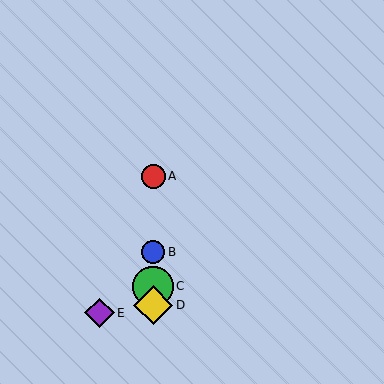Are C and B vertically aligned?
Yes, both are at x≈153.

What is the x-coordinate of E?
Object E is at x≈99.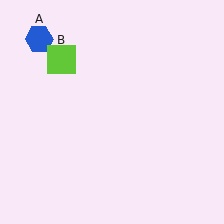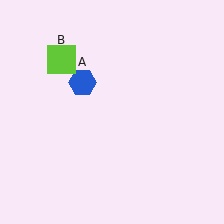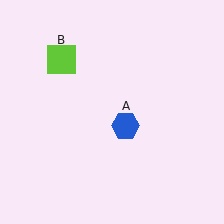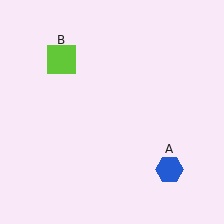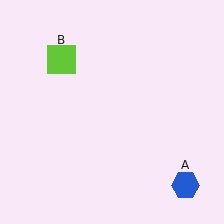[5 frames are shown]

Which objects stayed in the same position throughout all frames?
Lime square (object B) remained stationary.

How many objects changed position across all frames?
1 object changed position: blue hexagon (object A).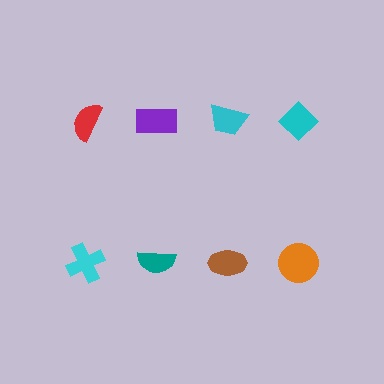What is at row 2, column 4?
An orange circle.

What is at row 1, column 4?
A cyan diamond.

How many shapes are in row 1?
4 shapes.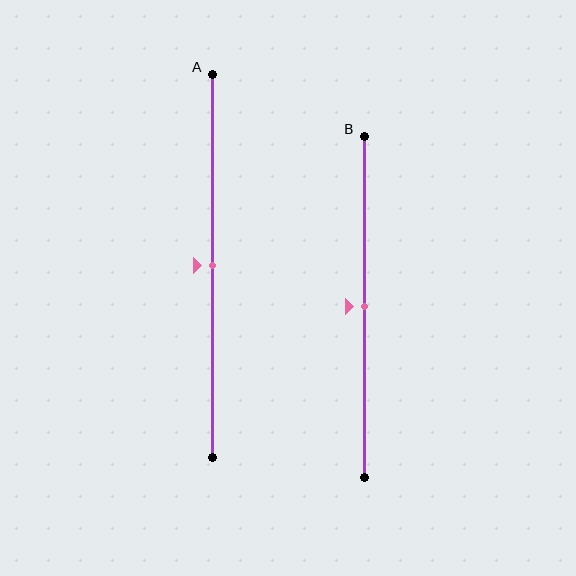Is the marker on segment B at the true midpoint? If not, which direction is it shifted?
Yes, the marker on segment B is at the true midpoint.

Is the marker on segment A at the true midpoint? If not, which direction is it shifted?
Yes, the marker on segment A is at the true midpoint.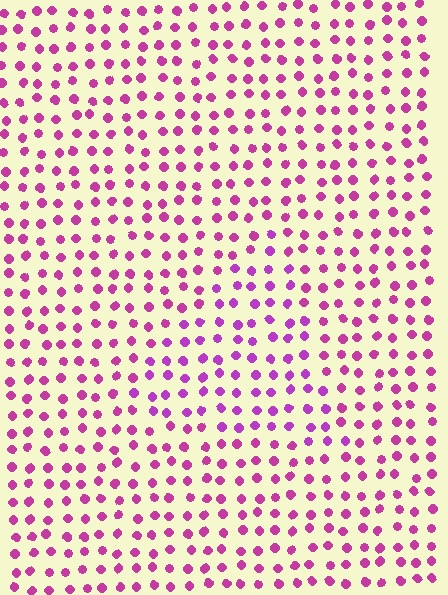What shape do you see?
I see a triangle.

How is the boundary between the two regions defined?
The boundary is defined purely by a slight shift in hue (about 21 degrees). Spacing, size, and orientation are identical on both sides.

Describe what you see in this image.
The image is filled with small magenta elements in a uniform arrangement. A triangle-shaped region is visible where the elements are tinted to a slightly different hue, forming a subtle color boundary.